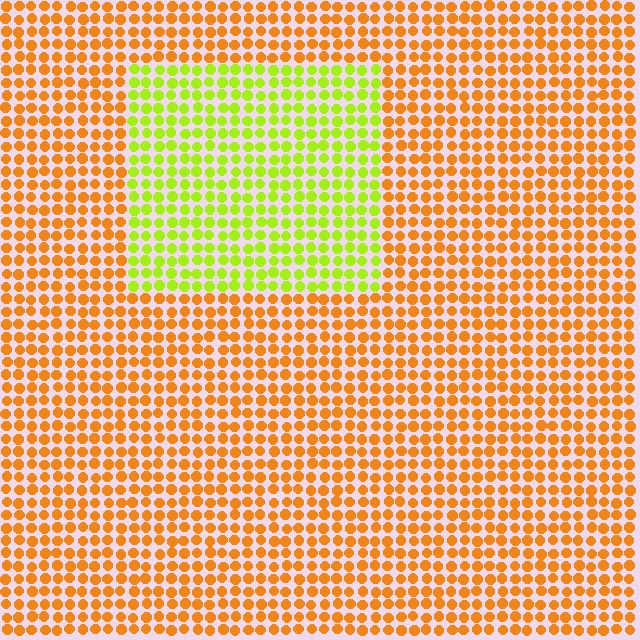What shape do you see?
I see a rectangle.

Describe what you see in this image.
The image is filled with small orange elements in a uniform arrangement. A rectangle-shaped region is visible where the elements are tinted to a slightly different hue, forming a subtle color boundary.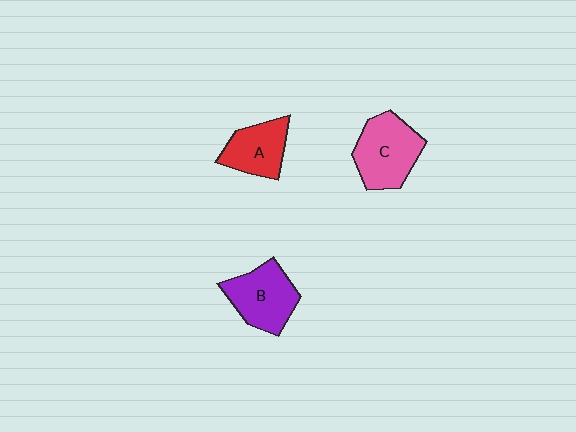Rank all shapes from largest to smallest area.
From largest to smallest: C (pink), B (purple), A (red).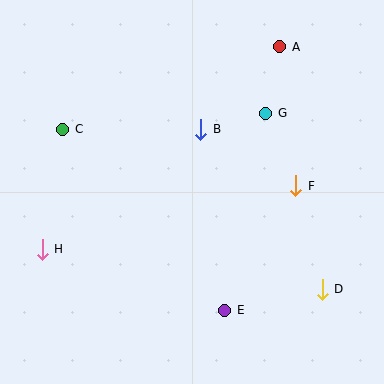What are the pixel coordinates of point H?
Point H is at (42, 249).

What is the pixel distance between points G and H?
The distance between G and H is 262 pixels.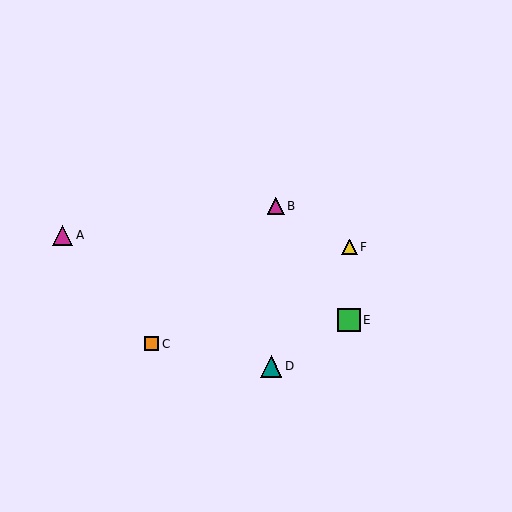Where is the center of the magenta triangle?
The center of the magenta triangle is at (63, 235).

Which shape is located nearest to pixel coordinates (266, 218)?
The magenta triangle (labeled B) at (276, 206) is nearest to that location.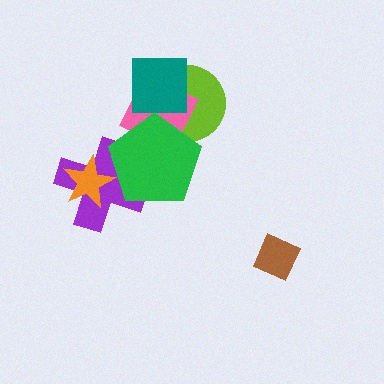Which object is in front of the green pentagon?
The orange star is in front of the green pentagon.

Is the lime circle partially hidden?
Yes, it is partially covered by another shape.